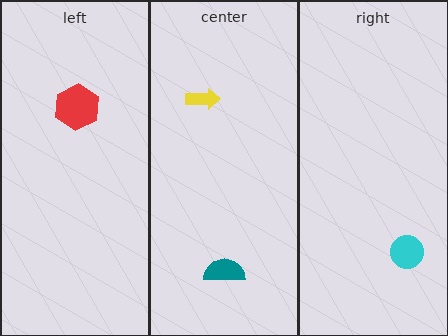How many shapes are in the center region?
2.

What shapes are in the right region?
The cyan circle.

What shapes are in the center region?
The teal semicircle, the yellow arrow.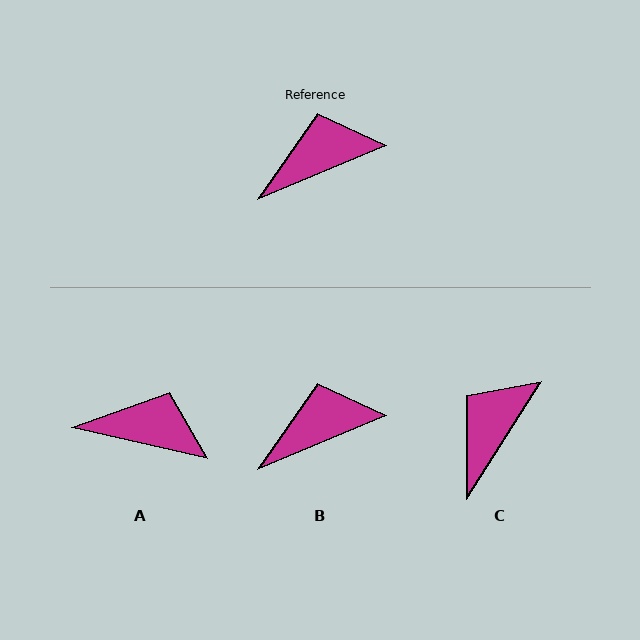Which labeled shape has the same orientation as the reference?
B.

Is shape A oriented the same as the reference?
No, it is off by about 35 degrees.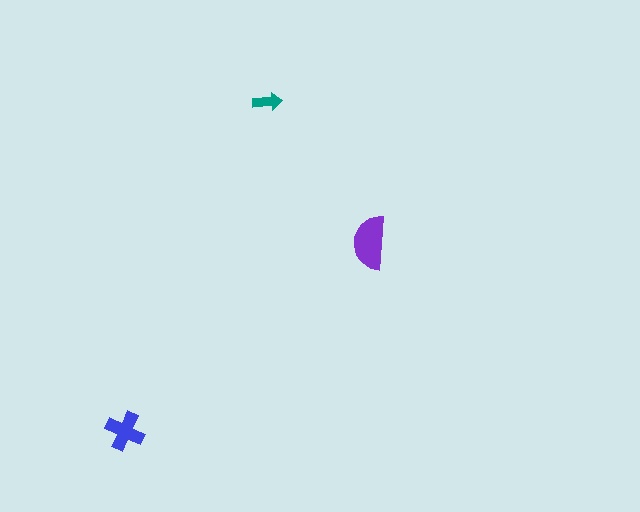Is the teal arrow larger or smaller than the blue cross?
Smaller.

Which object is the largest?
The purple semicircle.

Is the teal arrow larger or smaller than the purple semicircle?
Smaller.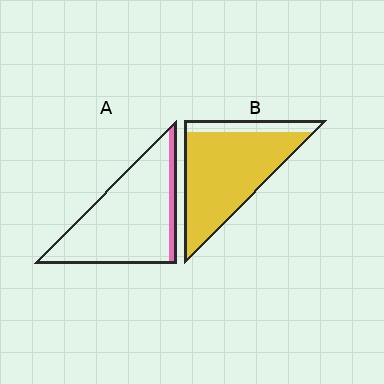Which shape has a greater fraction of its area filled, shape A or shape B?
Shape B.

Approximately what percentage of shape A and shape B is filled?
A is approximately 10% and B is approximately 85%.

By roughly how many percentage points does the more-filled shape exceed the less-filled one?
By roughly 75 percentage points (B over A).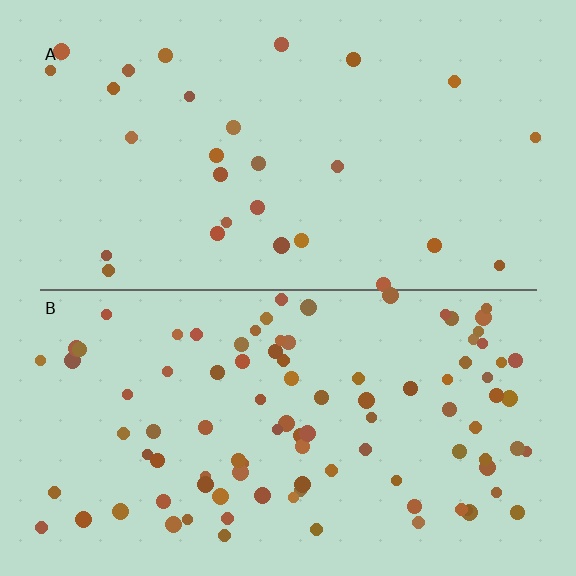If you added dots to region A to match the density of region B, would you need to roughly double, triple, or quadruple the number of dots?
Approximately triple.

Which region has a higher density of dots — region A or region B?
B (the bottom).